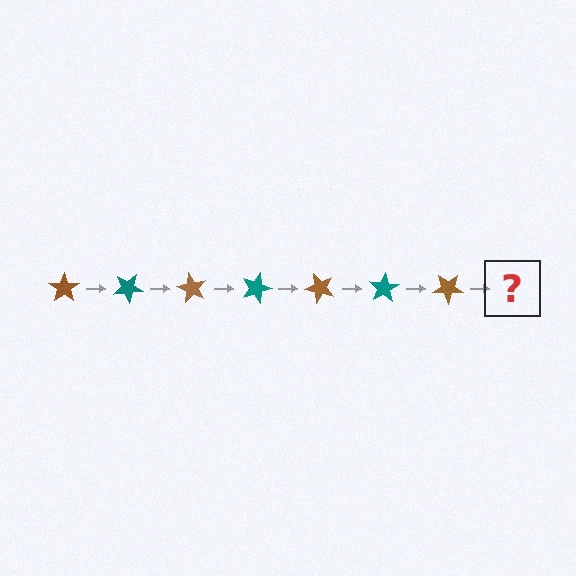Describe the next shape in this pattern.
It should be a teal star, rotated 210 degrees from the start.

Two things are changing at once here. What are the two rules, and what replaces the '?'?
The two rules are that it rotates 30 degrees each step and the color cycles through brown and teal. The '?' should be a teal star, rotated 210 degrees from the start.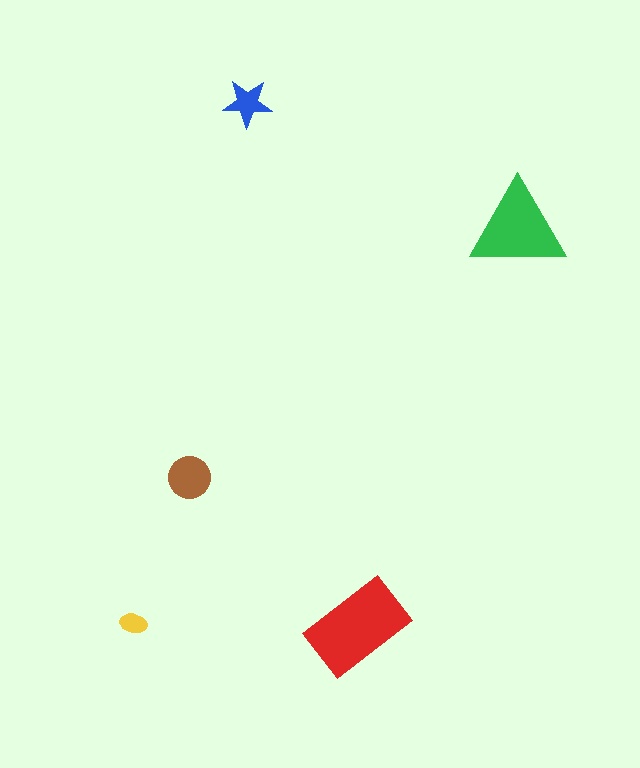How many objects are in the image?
There are 5 objects in the image.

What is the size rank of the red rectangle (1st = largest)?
1st.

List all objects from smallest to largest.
The yellow ellipse, the blue star, the brown circle, the green triangle, the red rectangle.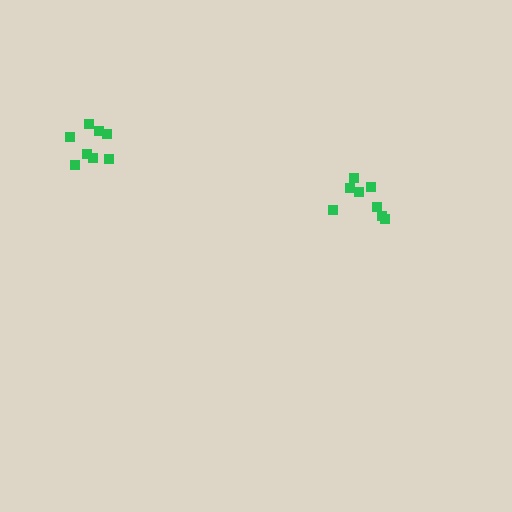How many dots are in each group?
Group 1: 8 dots, Group 2: 8 dots (16 total).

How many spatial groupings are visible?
There are 2 spatial groupings.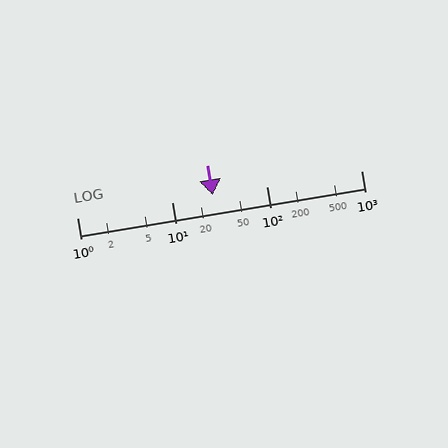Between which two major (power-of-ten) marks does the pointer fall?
The pointer is between 10 and 100.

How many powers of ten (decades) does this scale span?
The scale spans 3 decades, from 1 to 1000.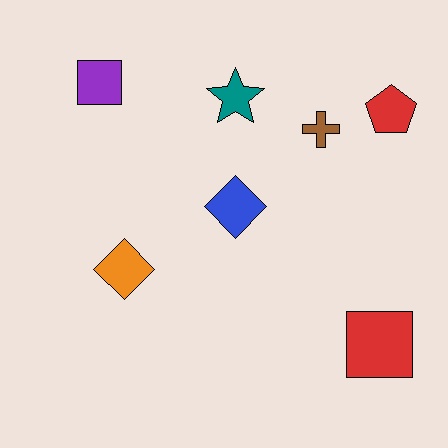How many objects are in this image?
There are 7 objects.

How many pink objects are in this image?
There are no pink objects.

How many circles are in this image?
There are no circles.